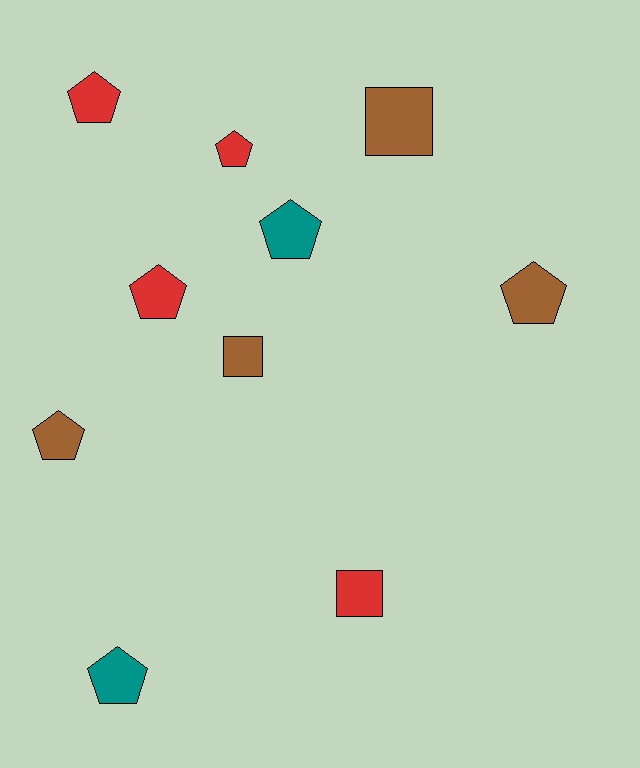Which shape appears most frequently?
Pentagon, with 7 objects.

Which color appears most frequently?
Red, with 4 objects.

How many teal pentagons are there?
There are 2 teal pentagons.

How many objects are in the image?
There are 10 objects.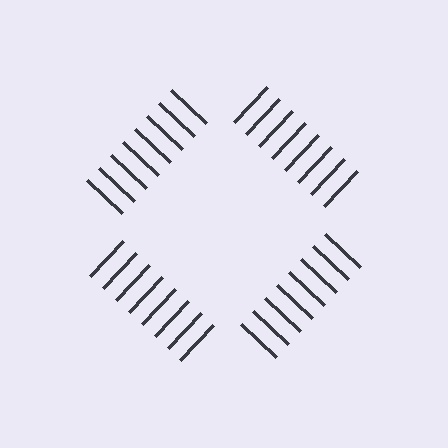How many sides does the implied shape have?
4 sides — the line-ends trace a square.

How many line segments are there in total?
32 — 8 along each of the 4 edges.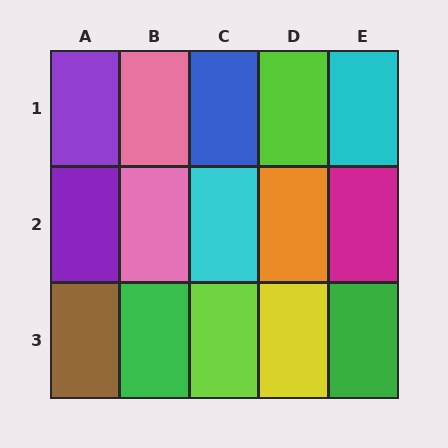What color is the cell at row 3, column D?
Yellow.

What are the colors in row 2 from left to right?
Purple, pink, cyan, orange, magenta.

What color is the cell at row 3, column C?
Lime.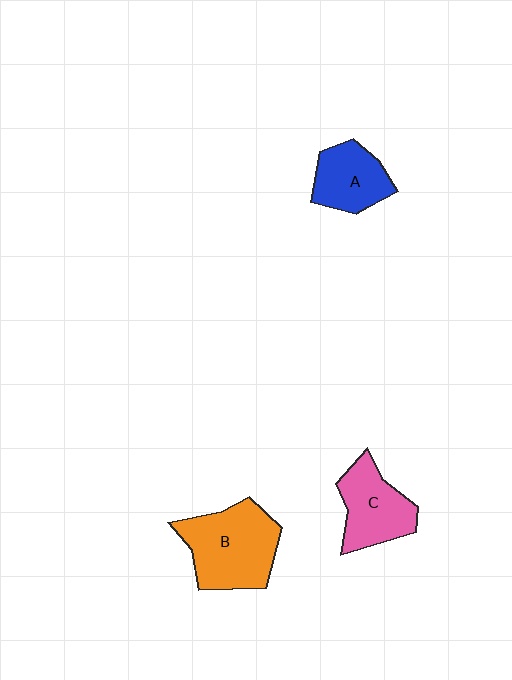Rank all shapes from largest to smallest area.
From largest to smallest: B (orange), C (pink), A (blue).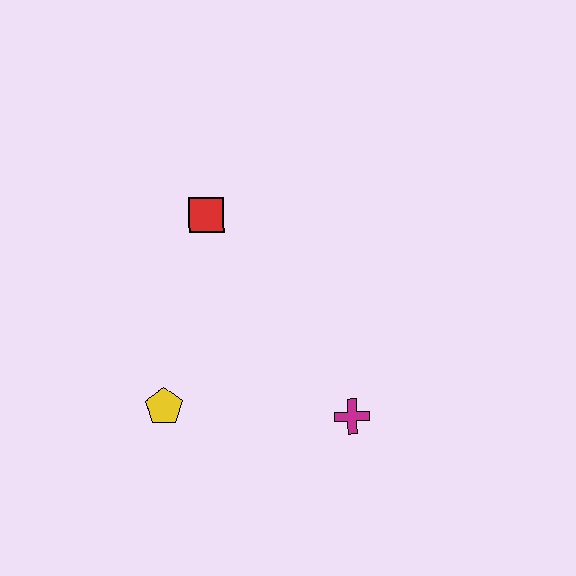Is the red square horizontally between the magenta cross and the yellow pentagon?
Yes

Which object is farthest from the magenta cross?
The red square is farthest from the magenta cross.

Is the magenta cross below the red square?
Yes